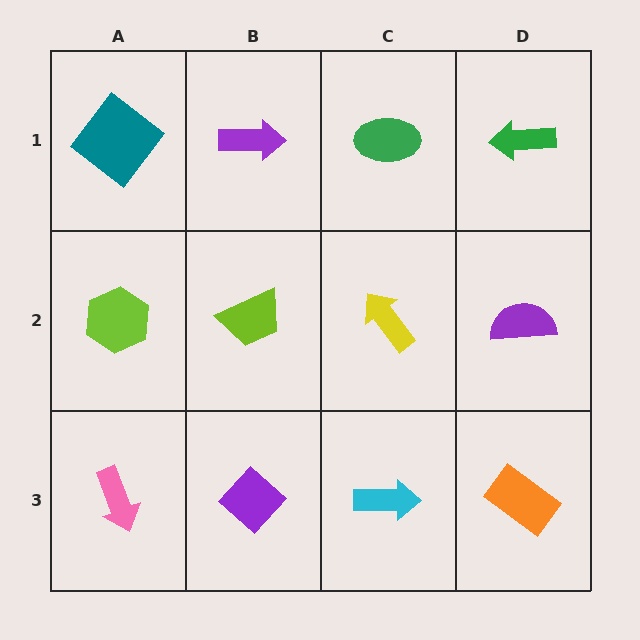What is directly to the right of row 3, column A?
A purple diamond.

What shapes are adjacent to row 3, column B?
A lime trapezoid (row 2, column B), a pink arrow (row 3, column A), a cyan arrow (row 3, column C).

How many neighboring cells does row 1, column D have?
2.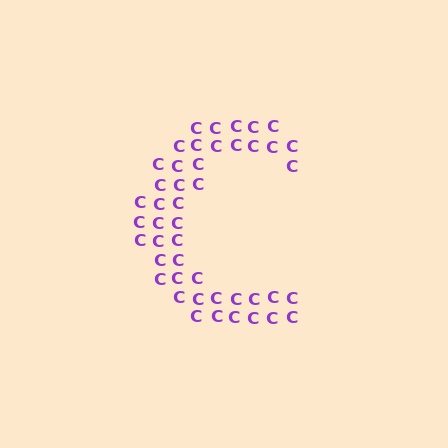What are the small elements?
The small elements are letter C's.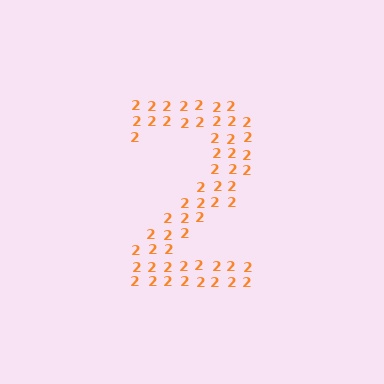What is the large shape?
The large shape is the digit 2.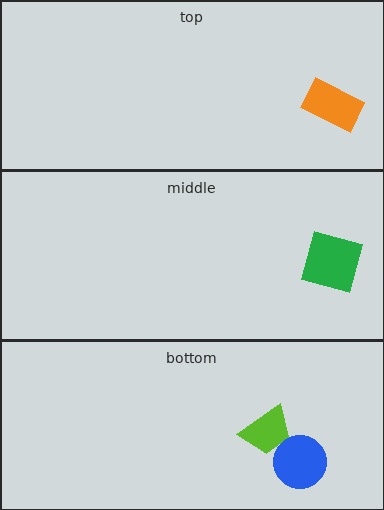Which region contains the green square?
The middle region.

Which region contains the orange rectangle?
The top region.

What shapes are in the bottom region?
The lime trapezoid, the blue circle.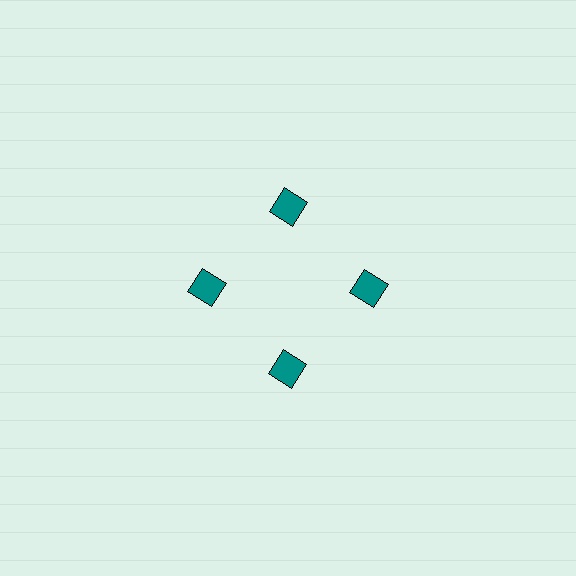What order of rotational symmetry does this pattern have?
This pattern has 4-fold rotational symmetry.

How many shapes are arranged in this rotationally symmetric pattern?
There are 4 shapes, arranged in 4 groups of 1.